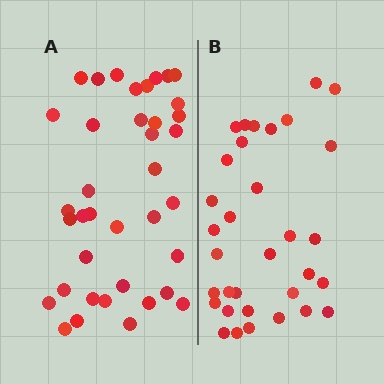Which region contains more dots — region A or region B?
Region A (the left region) has more dots.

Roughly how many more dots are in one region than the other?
Region A has about 5 more dots than region B.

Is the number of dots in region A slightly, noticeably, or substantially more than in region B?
Region A has only slightly more — the two regions are fairly close. The ratio is roughly 1.2 to 1.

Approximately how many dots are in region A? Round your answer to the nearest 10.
About 40 dots. (The exact count is 38, which rounds to 40.)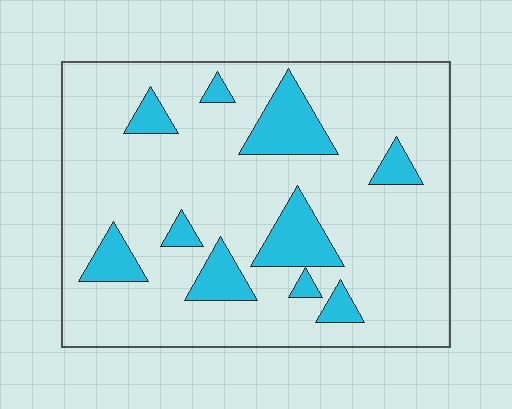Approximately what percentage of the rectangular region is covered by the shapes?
Approximately 15%.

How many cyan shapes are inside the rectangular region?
10.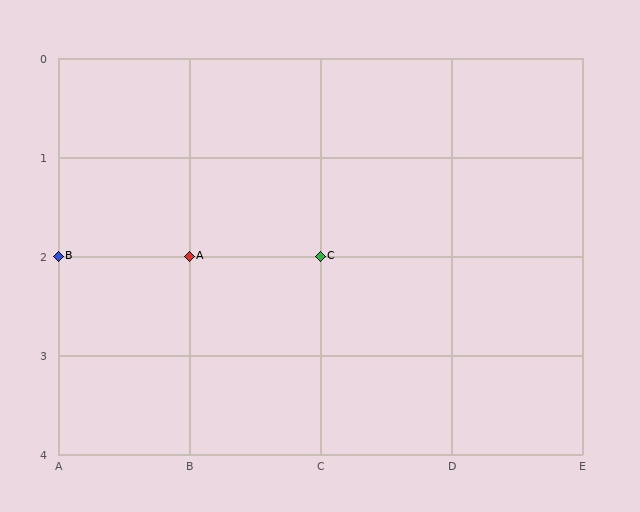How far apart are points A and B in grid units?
Points A and B are 1 column apart.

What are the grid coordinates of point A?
Point A is at grid coordinates (B, 2).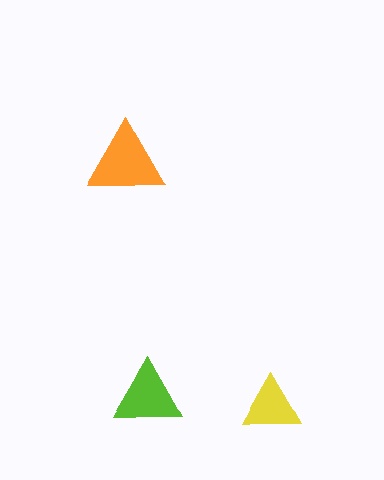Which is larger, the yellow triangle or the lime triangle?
The lime one.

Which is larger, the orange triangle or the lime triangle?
The orange one.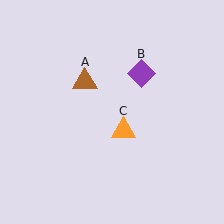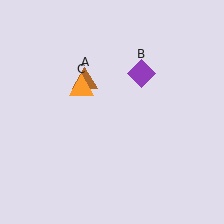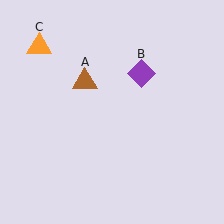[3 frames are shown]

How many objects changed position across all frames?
1 object changed position: orange triangle (object C).